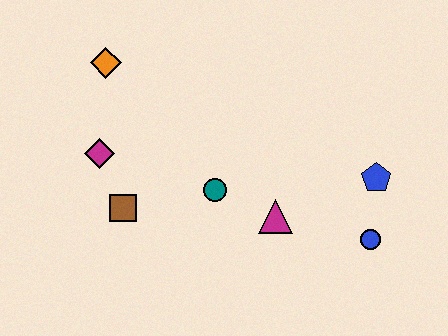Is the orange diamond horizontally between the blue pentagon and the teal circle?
No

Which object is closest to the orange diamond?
The magenta diamond is closest to the orange diamond.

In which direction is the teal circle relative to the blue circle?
The teal circle is to the left of the blue circle.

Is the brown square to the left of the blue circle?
Yes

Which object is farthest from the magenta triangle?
The orange diamond is farthest from the magenta triangle.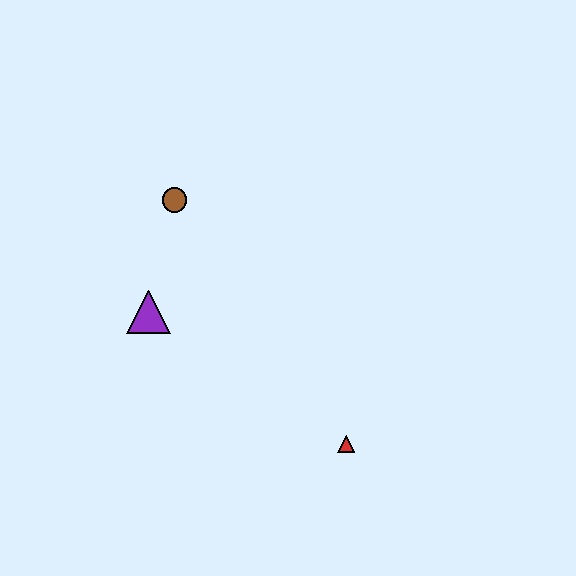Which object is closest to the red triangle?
The purple triangle is closest to the red triangle.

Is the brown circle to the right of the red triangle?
No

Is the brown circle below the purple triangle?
No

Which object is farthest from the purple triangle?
The red triangle is farthest from the purple triangle.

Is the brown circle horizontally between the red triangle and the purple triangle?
Yes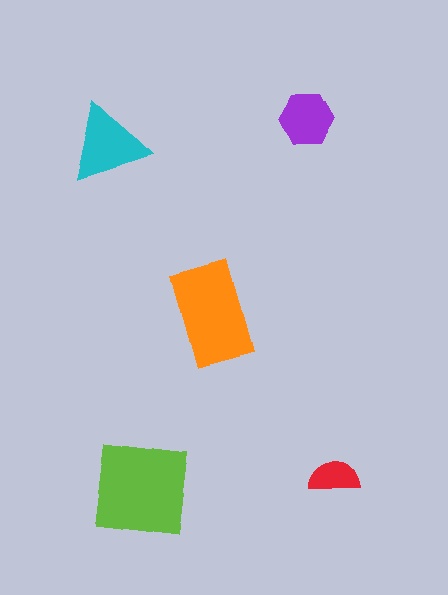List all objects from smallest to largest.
The red semicircle, the purple hexagon, the cyan triangle, the orange rectangle, the lime square.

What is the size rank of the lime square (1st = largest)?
1st.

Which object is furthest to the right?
The red semicircle is rightmost.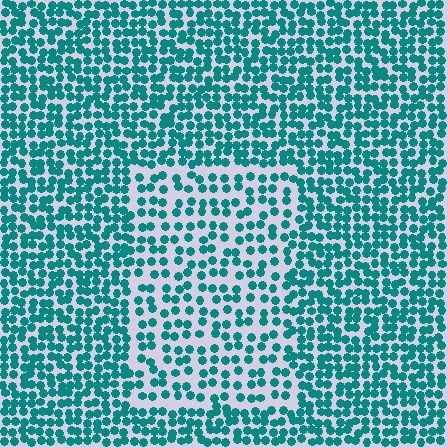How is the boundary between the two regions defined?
The boundary is defined by a change in element density (approximately 1.7x ratio). All elements are the same color, size, and shape.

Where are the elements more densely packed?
The elements are more densely packed outside the rectangle boundary.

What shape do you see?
I see a rectangle.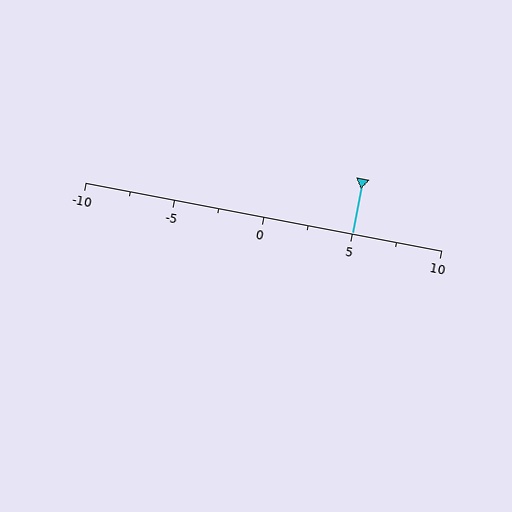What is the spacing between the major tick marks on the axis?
The major ticks are spaced 5 apart.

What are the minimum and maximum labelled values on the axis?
The axis runs from -10 to 10.